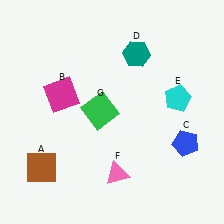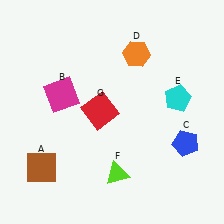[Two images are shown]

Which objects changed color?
D changed from teal to orange. F changed from pink to lime. G changed from green to red.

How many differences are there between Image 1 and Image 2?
There are 3 differences between the two images.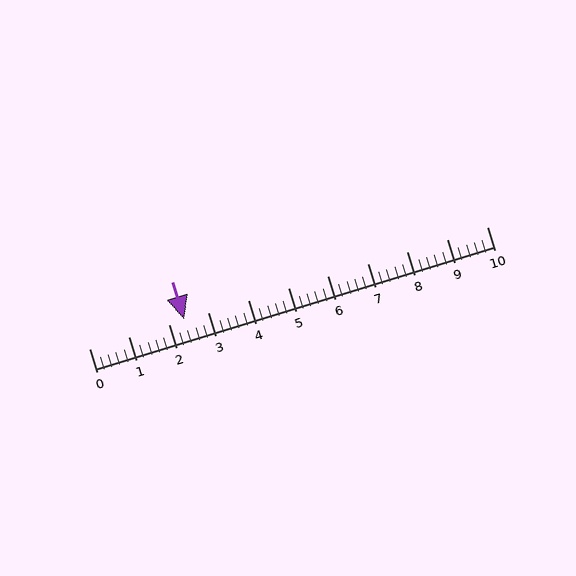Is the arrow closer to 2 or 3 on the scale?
The arrow is closer to 2.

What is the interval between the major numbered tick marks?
The major tick marks are spaced 1 units apart.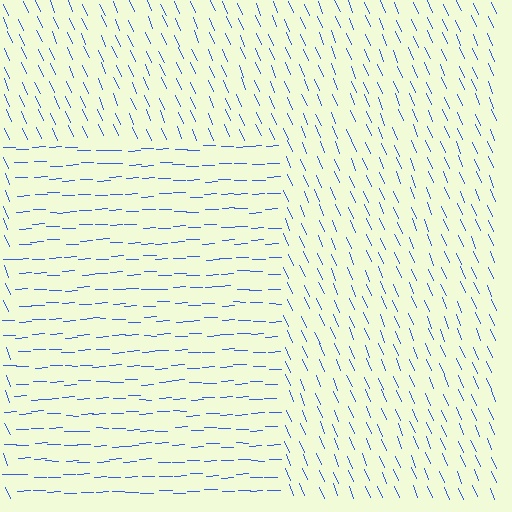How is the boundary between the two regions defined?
The boundary is defined purely by a change in line orientation (approximately 69 degrees difference). All lines are the same color and thickness.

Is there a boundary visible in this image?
Yes, there is a texture boundary formed by a change in line orientation.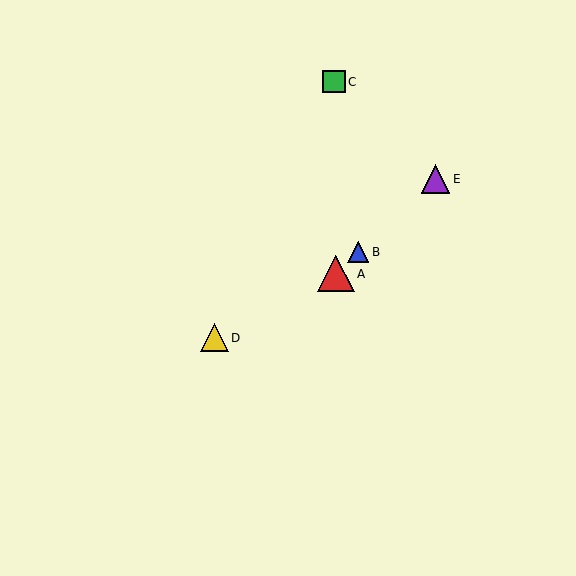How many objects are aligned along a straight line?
3 objects (A, B, E) are aligned along a straight line.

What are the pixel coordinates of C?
Object C is at (334, 82).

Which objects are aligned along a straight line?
Objects A, B, E are aligned along a straight line.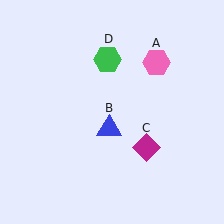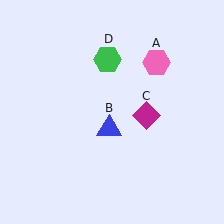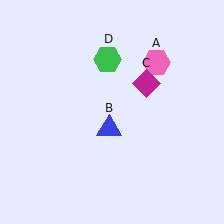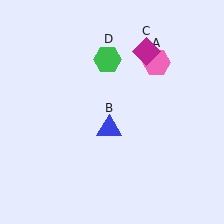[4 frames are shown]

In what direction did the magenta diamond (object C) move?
The magenta diamond (object C) moved up.